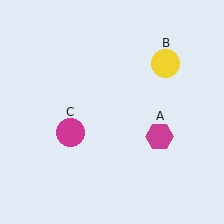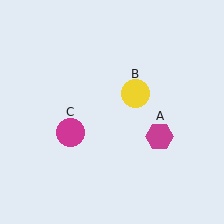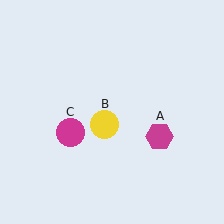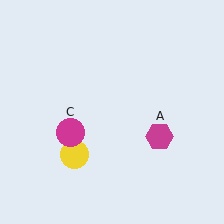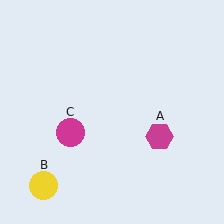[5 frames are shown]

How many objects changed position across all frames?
1 object changed position: yellow circle (object B).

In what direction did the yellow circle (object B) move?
The yellow circle (object B) moved down and to the left.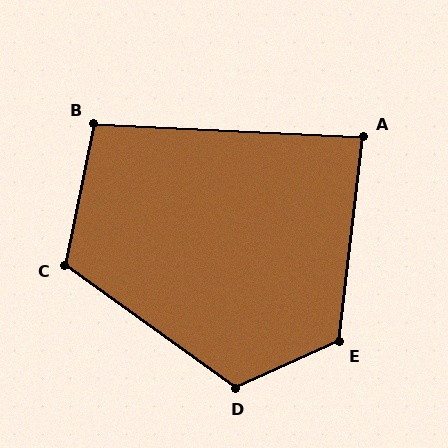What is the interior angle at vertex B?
Approximately 99 degrees (obtuse).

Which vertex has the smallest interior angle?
A, at approximately 86 degrees.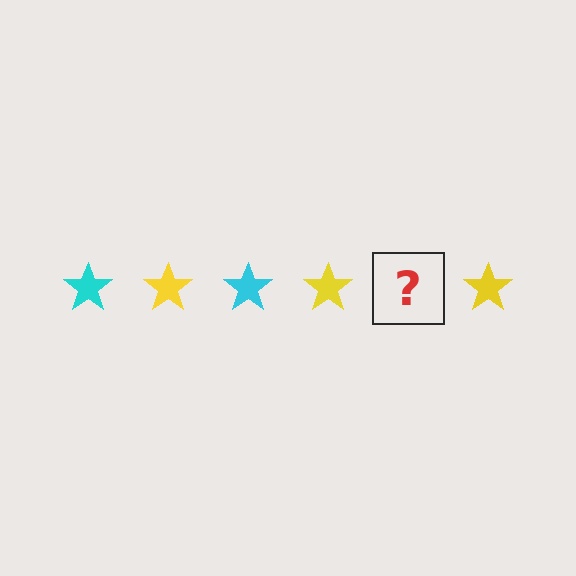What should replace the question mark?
The question mark should be replaced with a cyan star.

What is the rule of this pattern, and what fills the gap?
The rule is that the pattern cycles through cyan, yellow stars. The gap should be filled with a cyan star.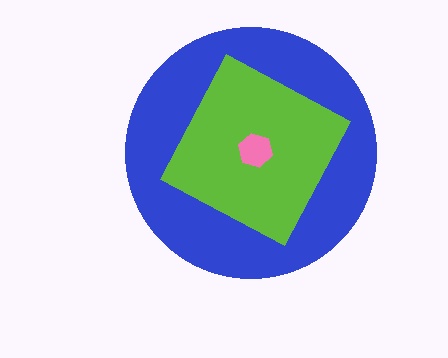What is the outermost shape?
The blue circle.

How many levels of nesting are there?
3.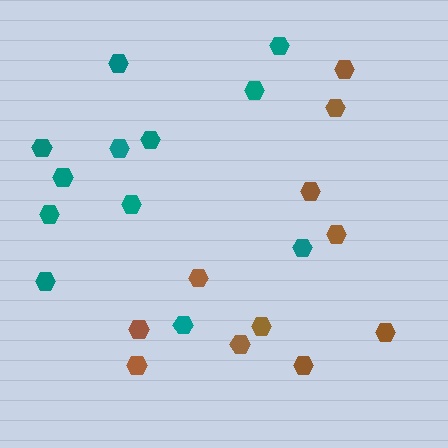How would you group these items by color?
There are 2 groups: one group of brown hexagons (11) and one group of teal hexagons (12).